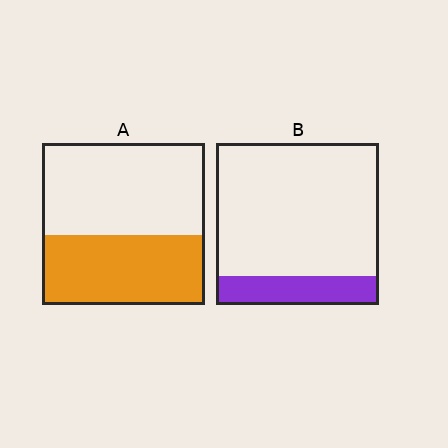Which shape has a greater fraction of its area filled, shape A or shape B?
Shape A.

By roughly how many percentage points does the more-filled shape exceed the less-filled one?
By roughly 25 percentage points (A over B).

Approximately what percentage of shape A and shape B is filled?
A is approximately 45% and B is approximately 20%.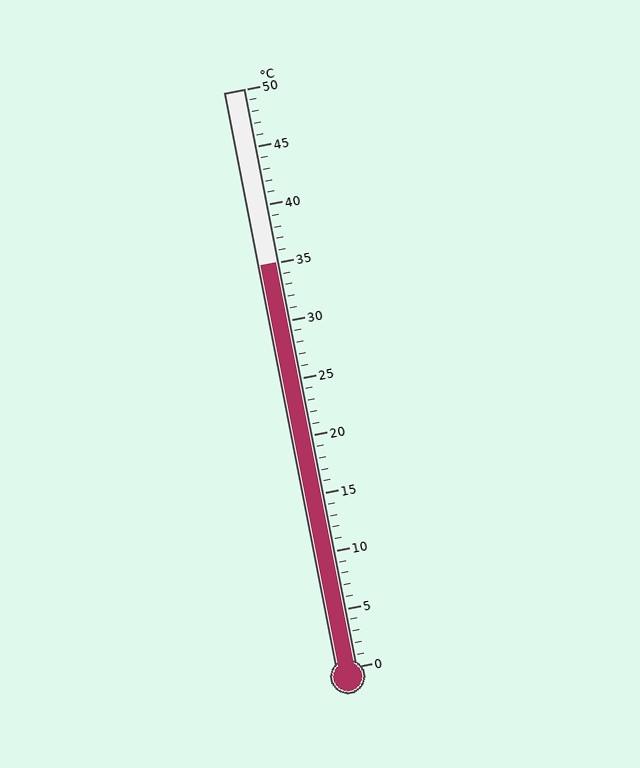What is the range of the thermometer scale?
The thermometer scale ranges from 0°C to 50°C.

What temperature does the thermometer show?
The thermometer shows approximately 35°C.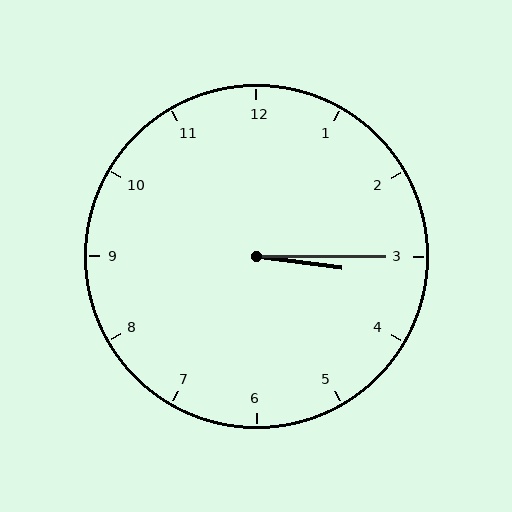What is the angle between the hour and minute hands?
Approximately 8 degrees.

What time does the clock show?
3:15.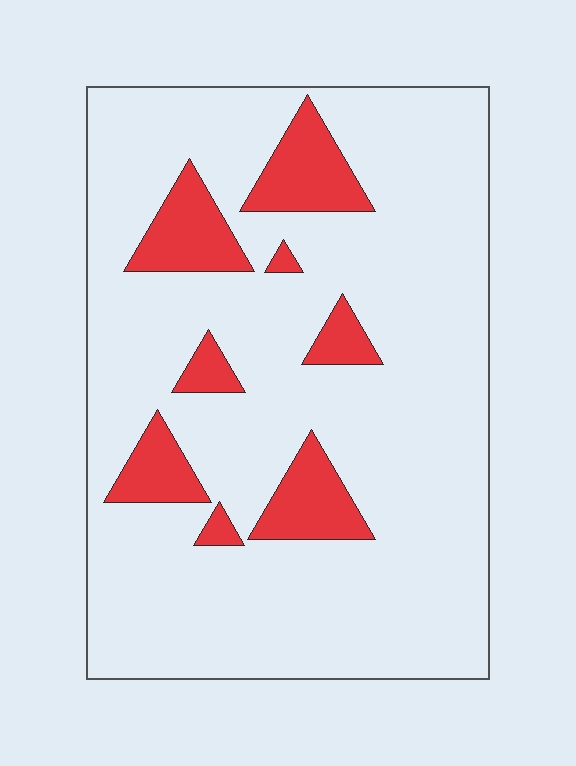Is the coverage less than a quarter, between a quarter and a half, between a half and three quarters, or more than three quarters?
Less than a quarter.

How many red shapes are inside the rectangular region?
8.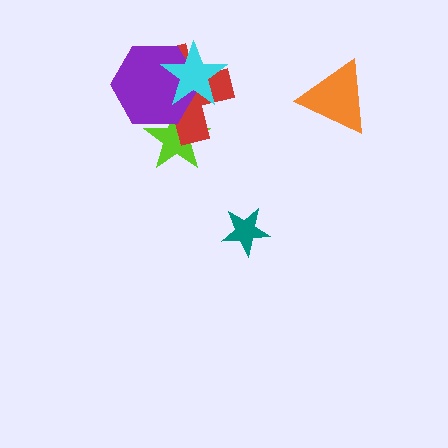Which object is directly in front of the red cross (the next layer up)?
The purple hexagon is directly in front of the red cross.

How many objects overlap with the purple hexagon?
3 objects overlap with the purple hexagon.